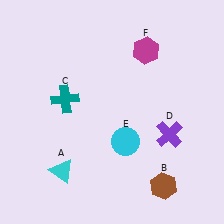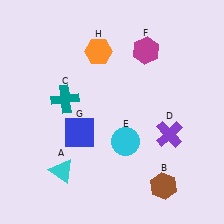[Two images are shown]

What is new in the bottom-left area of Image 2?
A blue square (G) was added in the bottom-left area of Image 2.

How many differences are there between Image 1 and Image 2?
There are 2 differences between the two images.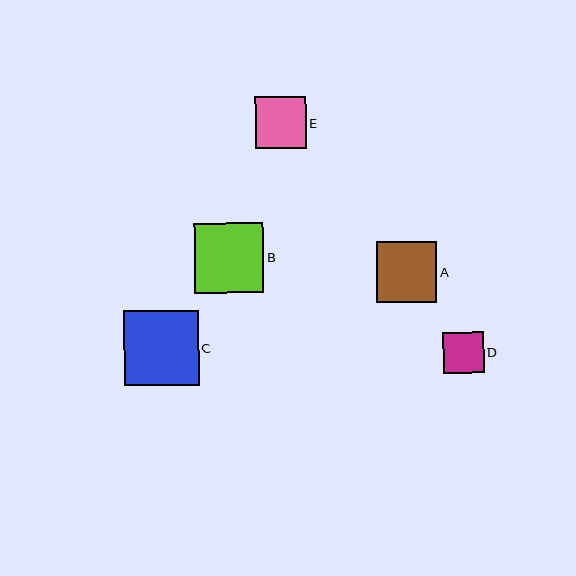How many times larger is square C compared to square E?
Square C is approximately 1.5 times the size of square E.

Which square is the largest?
Square C is the largest with a size of approximately 74 pixels.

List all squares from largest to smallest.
From largest to smallest: C, B, A, E, D.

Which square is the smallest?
Square D is the smallest with a size of approximately 41 pixels.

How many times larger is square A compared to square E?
Square A is approximately 1.2 times the size of square E.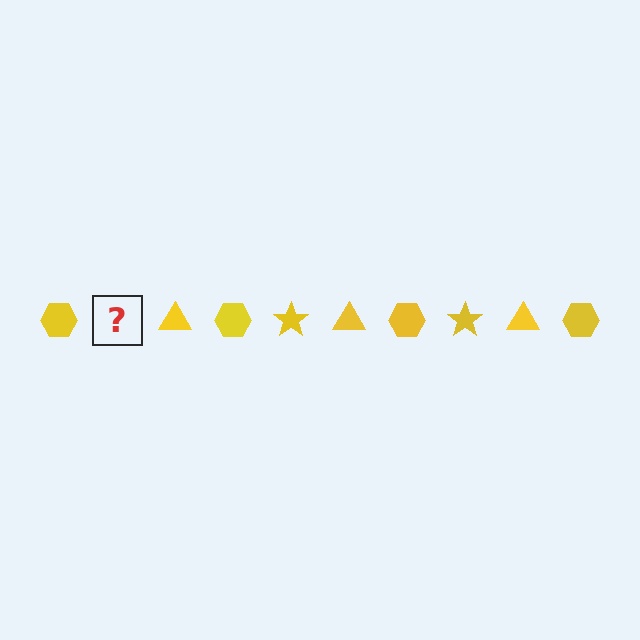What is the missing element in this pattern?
The missing element is a yellow star.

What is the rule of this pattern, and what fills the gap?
The rule is that the pattern cycles through hexagon, star, triangle shapes in yellow. The gap should be filled with a yellow star.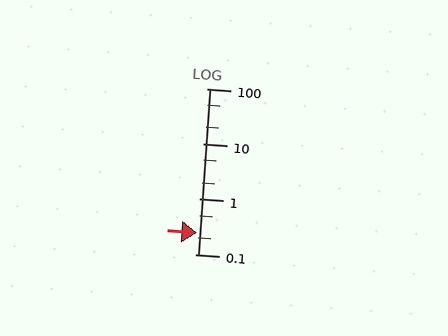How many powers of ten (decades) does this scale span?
The scale spans 3 decades, from 0.1 to 100.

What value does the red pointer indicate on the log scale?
The pointer indicates approximately 0.24.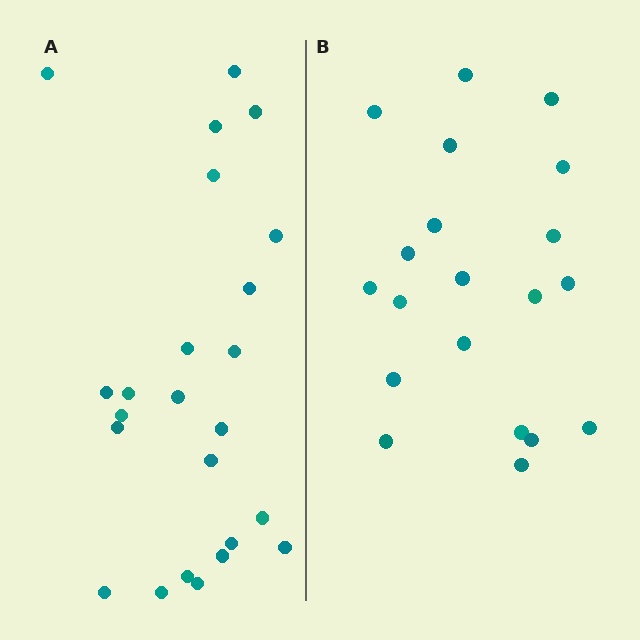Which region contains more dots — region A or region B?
Region A (the left region) has more dots.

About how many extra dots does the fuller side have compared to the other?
Region A has about 4 more dots than region B.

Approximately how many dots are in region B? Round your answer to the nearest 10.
About 20 dots.